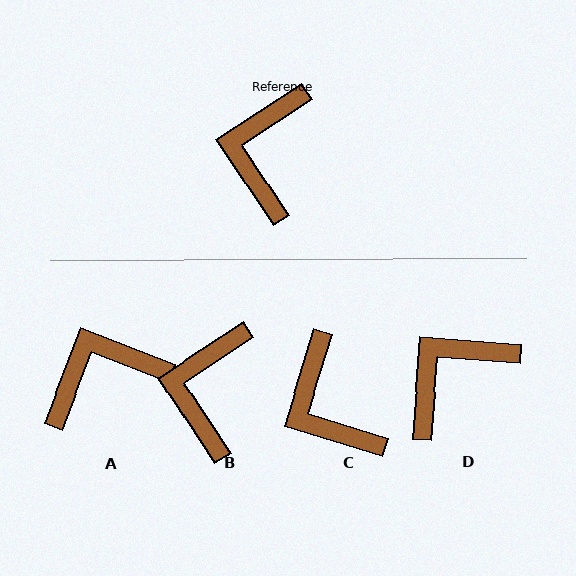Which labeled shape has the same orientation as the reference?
B.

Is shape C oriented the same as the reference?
No, it is off by about 40 degrees.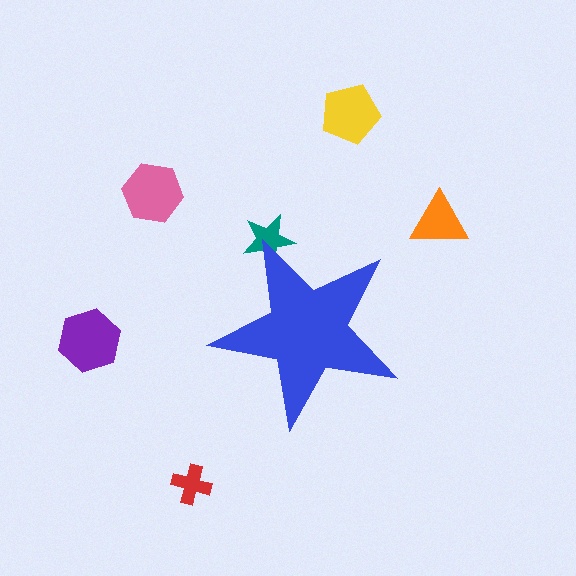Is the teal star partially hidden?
Yes, the teal star is partially hidden behind the blue star.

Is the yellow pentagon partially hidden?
No, the yellow pentagon is fully visible.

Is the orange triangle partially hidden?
No, the orange triangle is fully visible.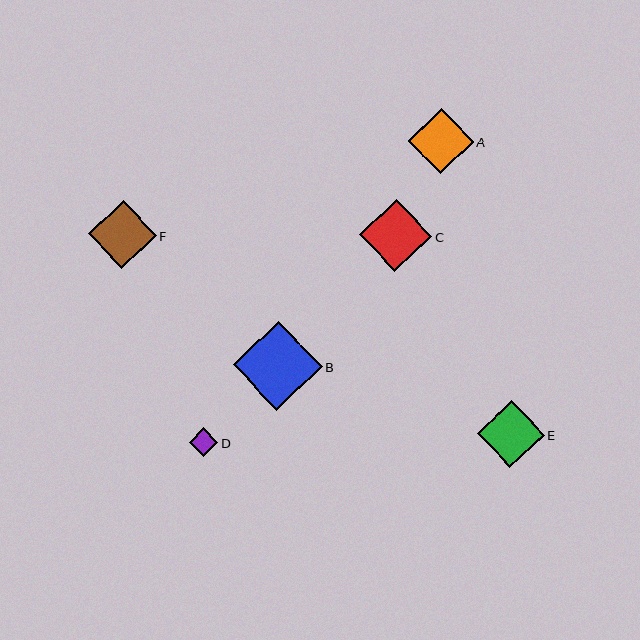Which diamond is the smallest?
Diamond D is the smallest with a size of approximately 29 pixels.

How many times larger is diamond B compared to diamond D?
Diamond B is approximately 3.1 times the size of diamond D.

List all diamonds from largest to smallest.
From largest to smallest: B, C, F, E, A, D.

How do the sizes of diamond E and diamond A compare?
Diamond E and diamond A are approximately the same size.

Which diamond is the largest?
Diamond B is the largest with a size of approximately 88 pixels.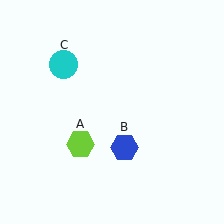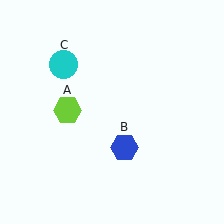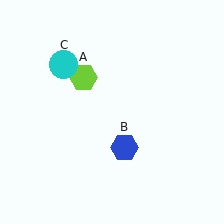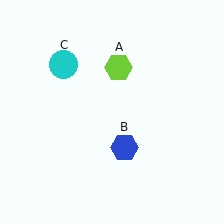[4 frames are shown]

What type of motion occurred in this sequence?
The lime hexagon (object A) rotated clockwise around the center of the scene.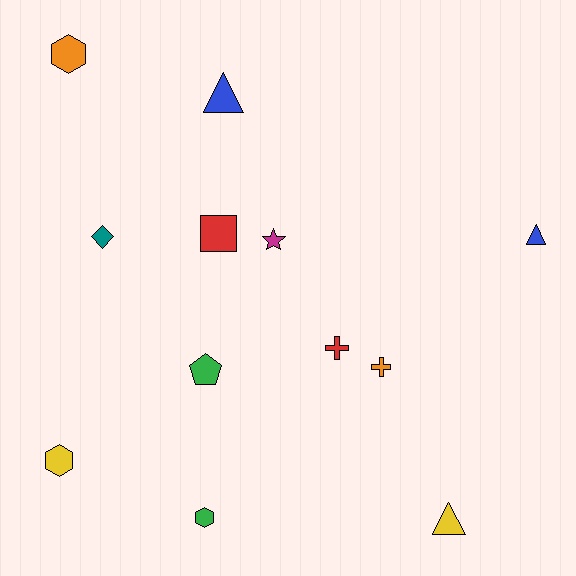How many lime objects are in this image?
There are no lime objects.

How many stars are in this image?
There is 1 star.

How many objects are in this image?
There are 12 objects.